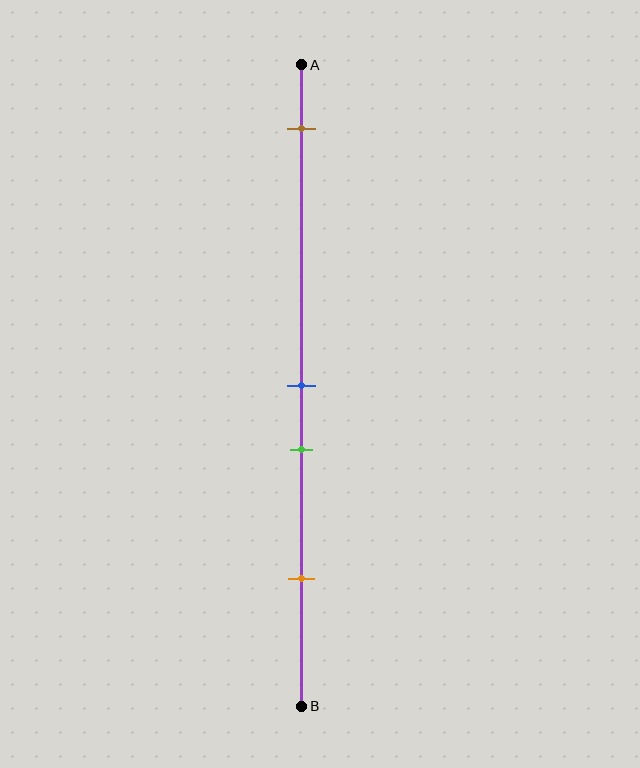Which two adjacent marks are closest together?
The blue and green marks are the closest adjacent pair.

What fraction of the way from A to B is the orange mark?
The orange mark is approximately 80% (0.8) of the way from A to B.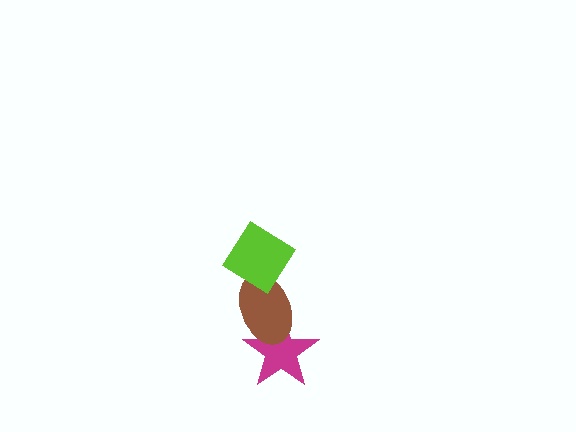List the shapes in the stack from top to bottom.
From top to bottom: the lime diamond, the brown ellipse, the magenta star.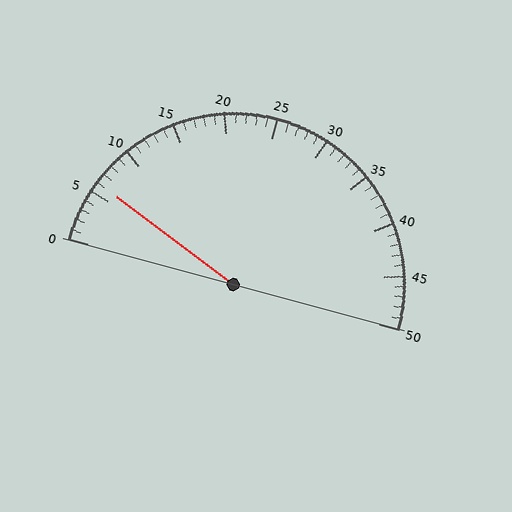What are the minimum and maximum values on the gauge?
The gauge ranges from 0 to 50.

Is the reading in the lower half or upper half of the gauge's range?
The reading is in the lower half of the range (0 to 50).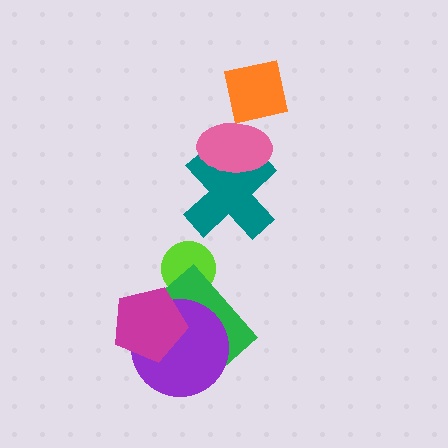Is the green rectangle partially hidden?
Yes, it is partially covered by another shape.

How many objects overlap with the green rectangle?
3 objects overlap with the green rectangle.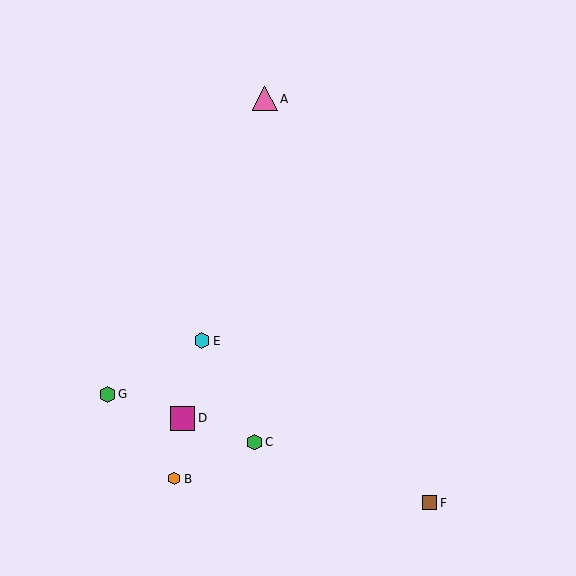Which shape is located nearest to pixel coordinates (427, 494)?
The brown square (labeled F) at (429, 503) is nearest to that location.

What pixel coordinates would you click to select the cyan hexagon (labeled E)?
Click at (202, 341) to select the cyan hexagon E.